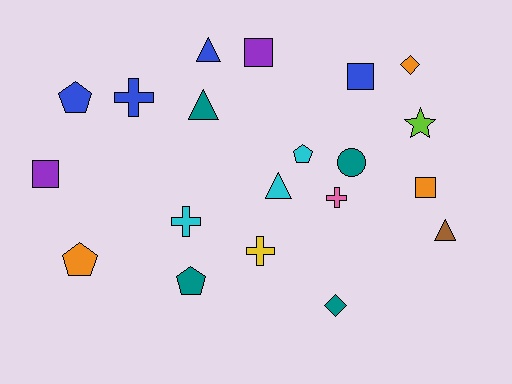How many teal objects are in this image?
There are 4 teal objects.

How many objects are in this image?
There are 20 objects.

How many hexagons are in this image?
There are no hexagons.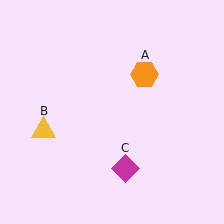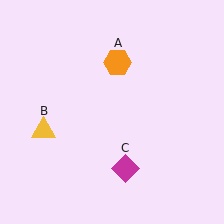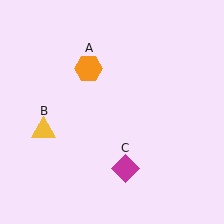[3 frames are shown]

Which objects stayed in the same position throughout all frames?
Yellow triangle (object B) and magenta diamond (object C) remained stationary.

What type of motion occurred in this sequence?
The orange hexagon (object A) rotated counterclockwise around the center of the scene.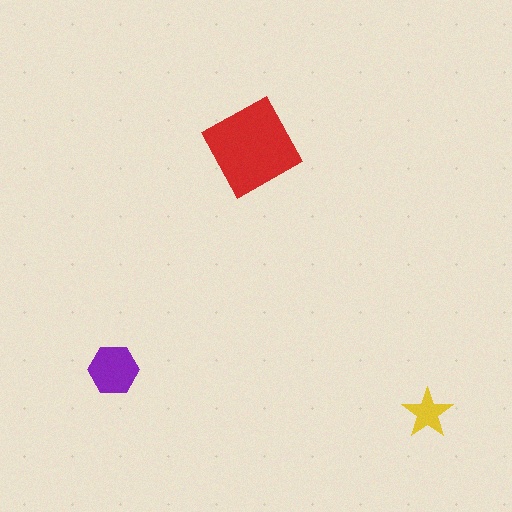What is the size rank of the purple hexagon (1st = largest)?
2nd.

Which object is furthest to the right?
The yellow star is rightmost.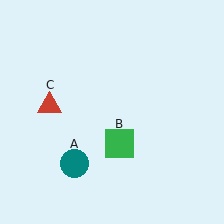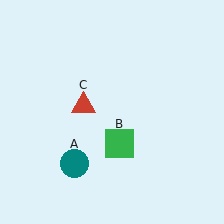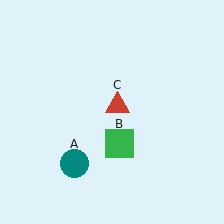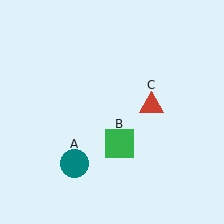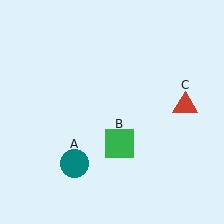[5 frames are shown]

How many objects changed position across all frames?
1 object changed position: red triangle (object C).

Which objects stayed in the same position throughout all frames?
Teal circle (object A) and green square (object B) remained stationary.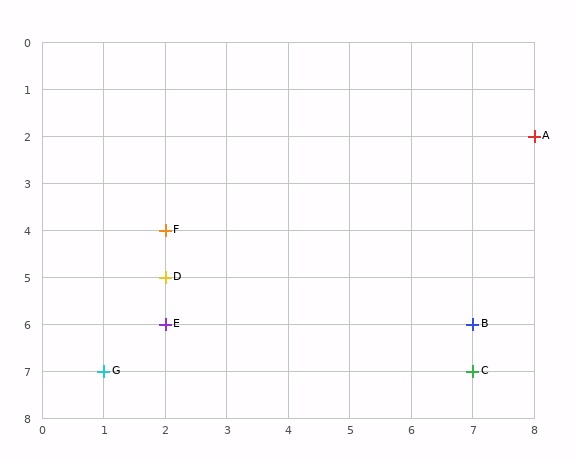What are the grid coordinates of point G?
Point G is at grid coordinates (1, 7).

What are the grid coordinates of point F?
Point F is at grid coordinates (2, 4).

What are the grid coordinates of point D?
Point D is at grid coordinates (2, 5).